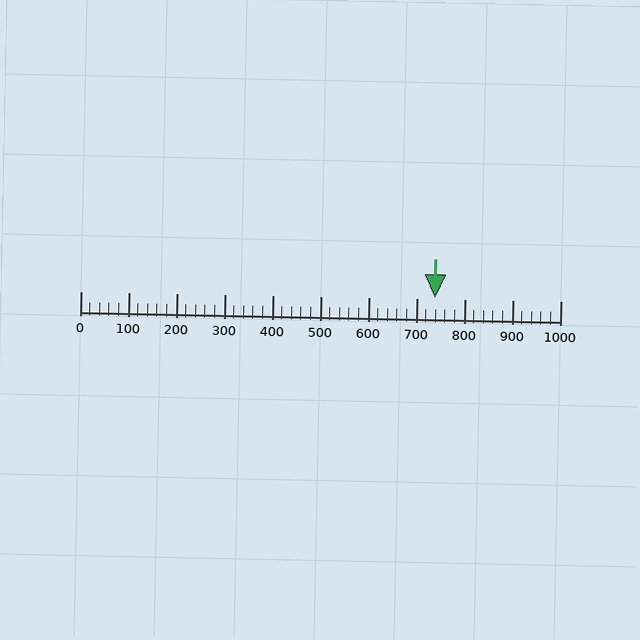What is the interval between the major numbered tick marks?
The major tick marks are spaced 100 units apart.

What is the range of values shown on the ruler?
The ruler shows values from 0 to 1000.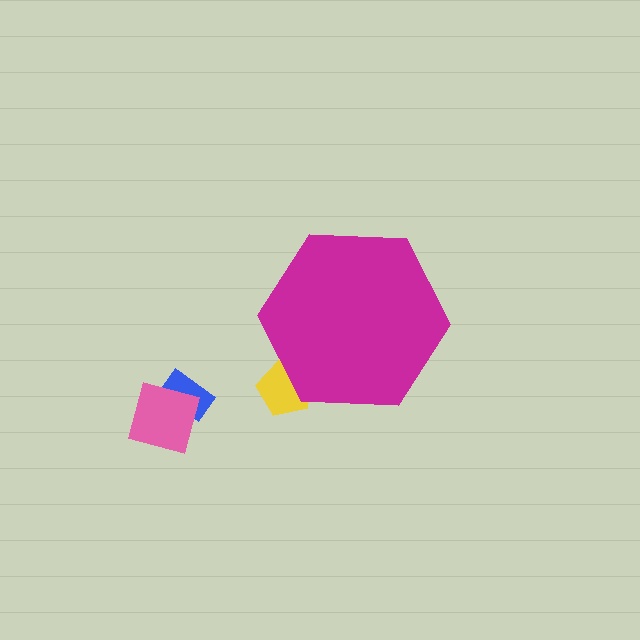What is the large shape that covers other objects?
A magenta hexagon.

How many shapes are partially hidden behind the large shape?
1 shape is partially hidden.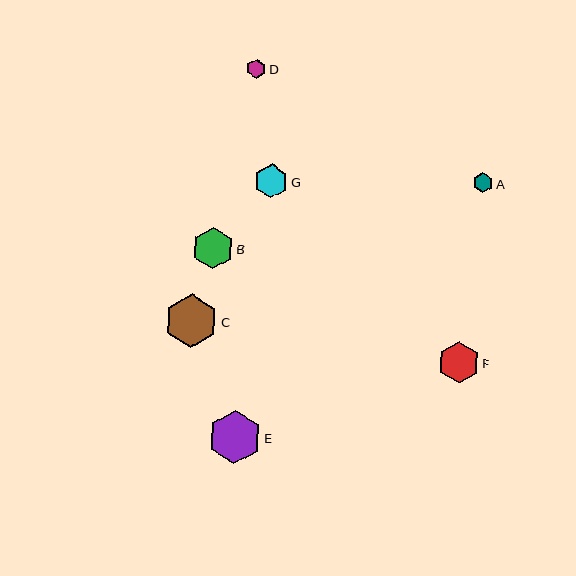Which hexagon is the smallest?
Hexagon D is the smallest with a size of approximately 19 pixels.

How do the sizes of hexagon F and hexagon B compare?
Hexagon F and hexagon B are approximately the same size.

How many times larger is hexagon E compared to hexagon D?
Hexagon E is approximately 2.8 times the size of hexagon D.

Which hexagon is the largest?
Hexagon E is the largest with a size of approximately 53 pixels.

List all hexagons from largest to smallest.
From largest to smallest: E, C, F, B, G, A, D.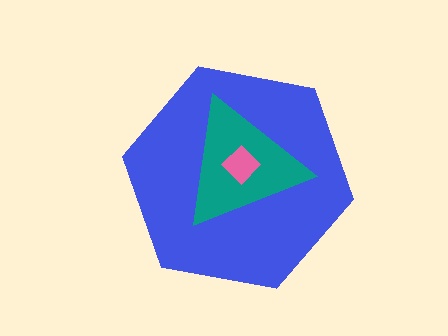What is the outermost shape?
The blue hexagon.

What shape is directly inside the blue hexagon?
The teal triangle.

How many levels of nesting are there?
3.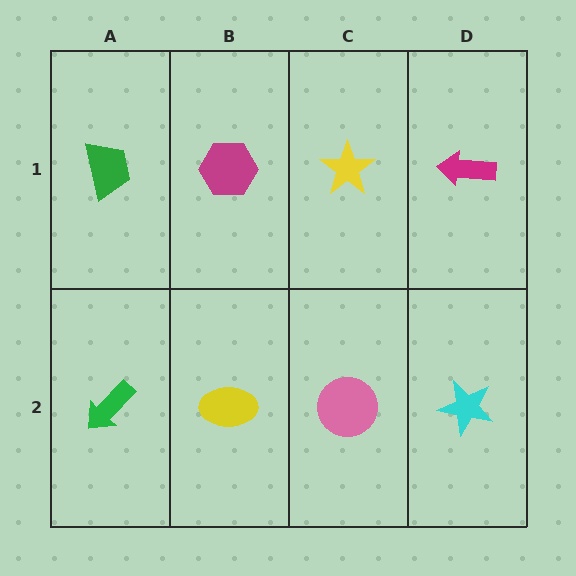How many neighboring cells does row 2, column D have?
2.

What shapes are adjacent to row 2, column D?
A magenta arrow (row 1, column D), a pink circle (row 2, column C).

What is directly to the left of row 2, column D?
A pink circle.